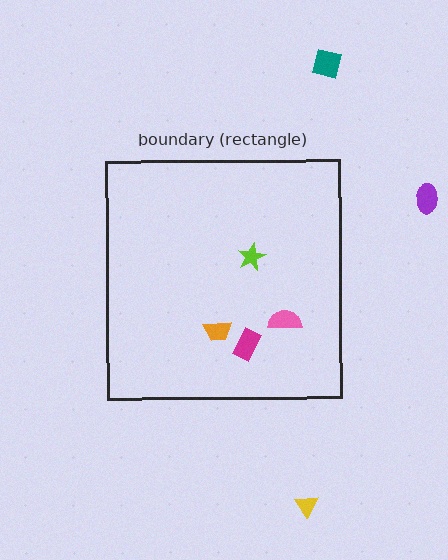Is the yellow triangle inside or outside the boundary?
Outside.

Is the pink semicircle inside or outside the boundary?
Inside.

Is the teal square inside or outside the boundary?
Outside.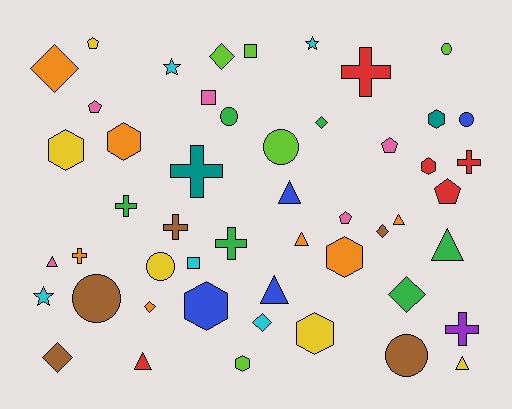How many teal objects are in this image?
There are 2 teal objects.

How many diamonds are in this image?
There are 8 diamonds.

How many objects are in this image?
There are 50 objects.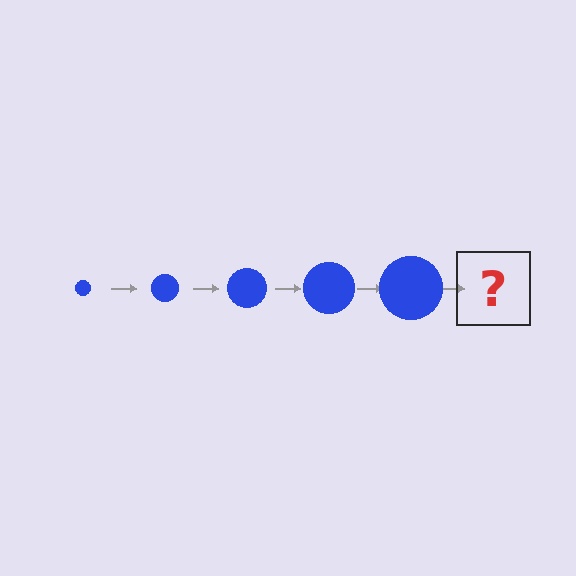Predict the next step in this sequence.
The next step is a blue circle, larger than the previous one.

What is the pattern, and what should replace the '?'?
The pattern is that the circle gets progressively larger each step. The '?' should be a blue circle, larger than the previous one.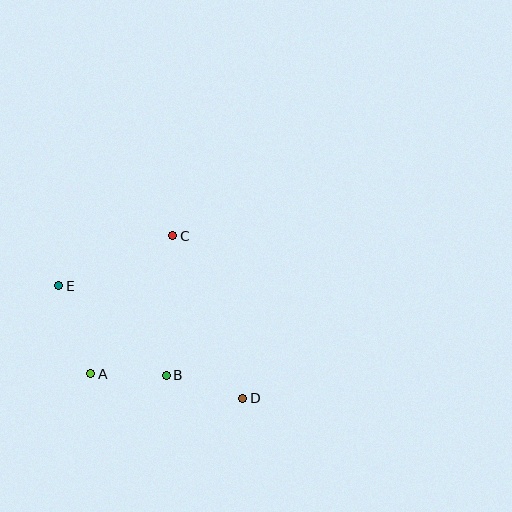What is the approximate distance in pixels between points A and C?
The distance between A and C is approximately 161 pixels.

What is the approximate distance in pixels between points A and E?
The distance between A and E is approximately 94 pixels.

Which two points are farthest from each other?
Points D and E are farthest from each other.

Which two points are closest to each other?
Points A and B are closest to each other.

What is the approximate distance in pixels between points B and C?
The distance between B and C is approximately 140 pixels.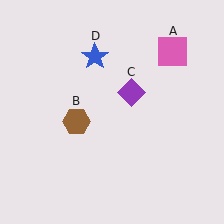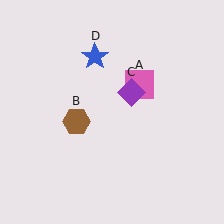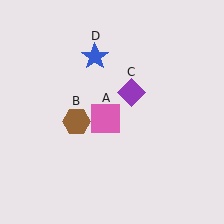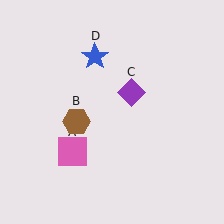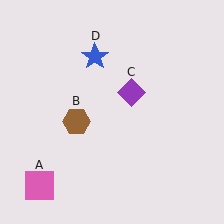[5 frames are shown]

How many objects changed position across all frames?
1 object changed position: pink square (object A).